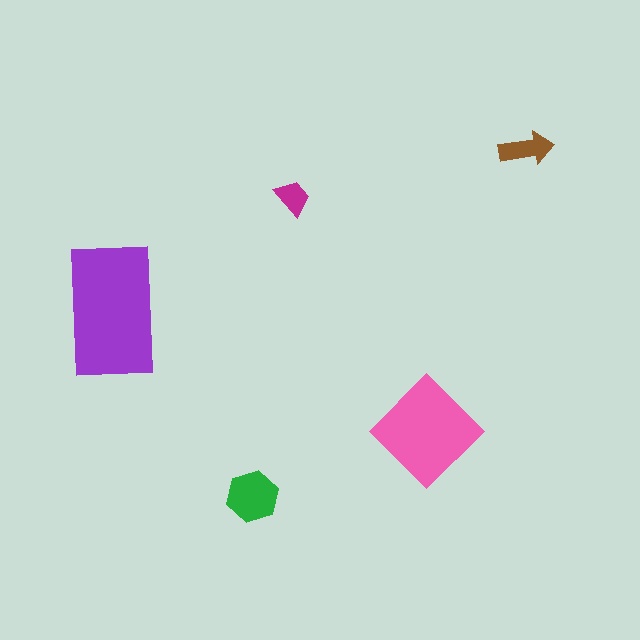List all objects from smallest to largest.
The magenta trapezoid, the brown arrow, the green hexagon, the pink diamond, the purple rectangle.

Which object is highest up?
The brown arrow is topmost.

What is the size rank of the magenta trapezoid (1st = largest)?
5th.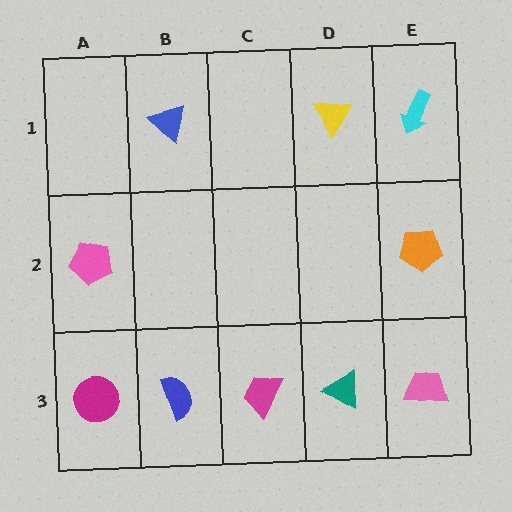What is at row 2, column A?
A pink pentagon.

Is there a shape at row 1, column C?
No, that cell is empty.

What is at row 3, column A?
A magenta circle.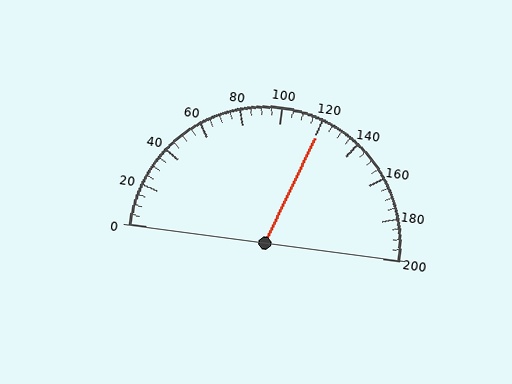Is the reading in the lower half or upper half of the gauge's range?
The reading is in the upper half of the range (0 to 200).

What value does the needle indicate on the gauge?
The needle indicates approximately 120.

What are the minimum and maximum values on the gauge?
The gauge ranges from 0 to 200.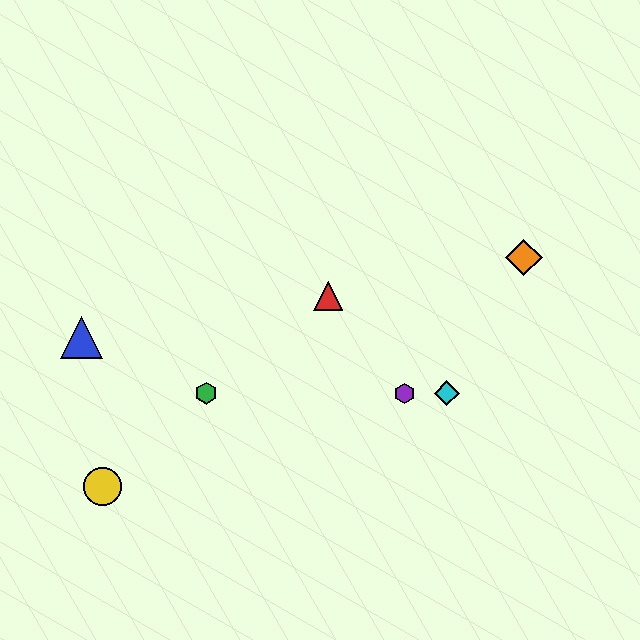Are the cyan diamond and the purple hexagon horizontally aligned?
Yes, both are at y≈393.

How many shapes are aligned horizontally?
3 shapes (the green hexagon, the purple hexagon, the cyan diamond) are aligned horizontally.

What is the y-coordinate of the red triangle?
The red triangle is at y≈296.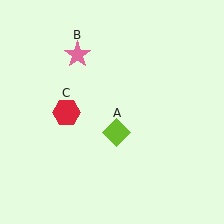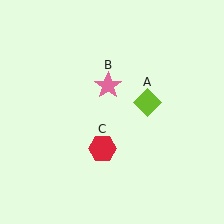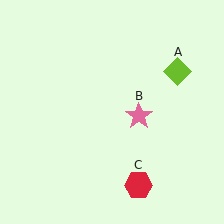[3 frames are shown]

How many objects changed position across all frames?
3 objects changed position: lime diamond (object A), pink star (object B), red hexagon (object C).